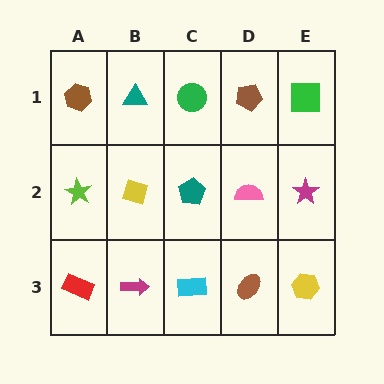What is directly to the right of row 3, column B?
A cyan rectangle.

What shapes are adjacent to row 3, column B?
A yellow diamond (row 2, column B), a red rectangle (row 3, column A), a cyan rectangle (row 3, column C).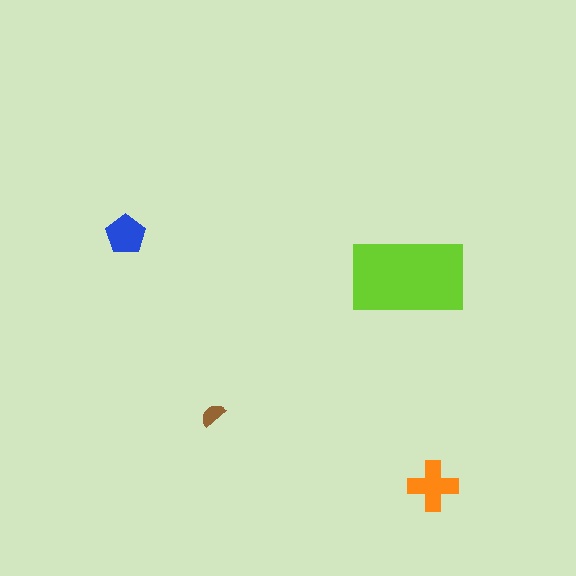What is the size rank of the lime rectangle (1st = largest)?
1st.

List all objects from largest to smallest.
The lime rectangle, the orange cross, the blue pentagon, the brown semicircle.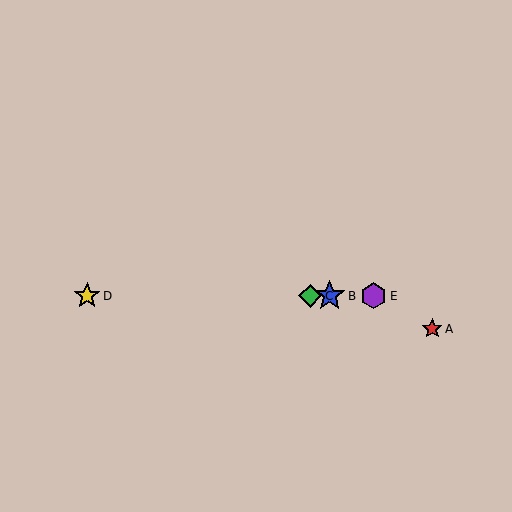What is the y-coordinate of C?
Object C is at y≈296.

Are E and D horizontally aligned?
Yes, both are at y≈296.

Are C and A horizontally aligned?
No, C is at y≈296 and A is at y≈329.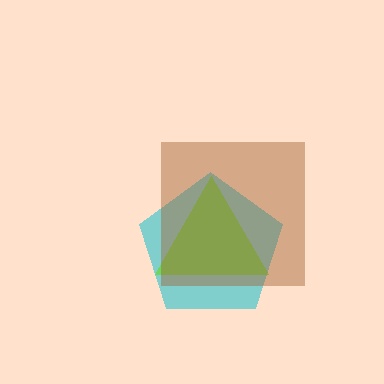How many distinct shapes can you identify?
There are 3 distinct shapes: a cyan pentagon, a lime triangle, a brown square.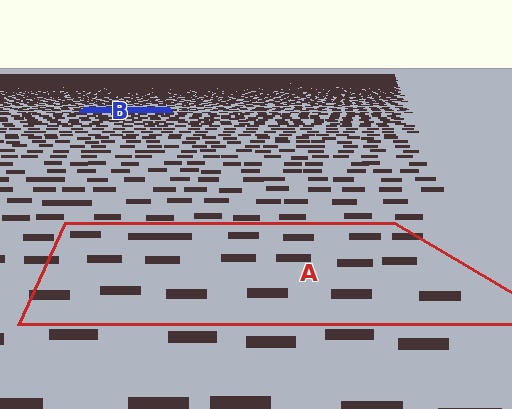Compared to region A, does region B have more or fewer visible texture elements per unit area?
Region B has more texture elements per unit area — they are packed more densely because it is farther away.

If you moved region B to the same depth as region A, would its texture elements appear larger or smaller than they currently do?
They would appear larger. At a closer depth, the same texture elements are projected at a bigger on-screen size.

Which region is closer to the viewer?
Region A is closer. The texture elements there are larger and more spread out.